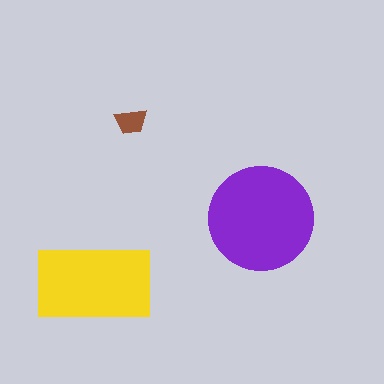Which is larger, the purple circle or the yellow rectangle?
The purple circle.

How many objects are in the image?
There are 3 objects in the image.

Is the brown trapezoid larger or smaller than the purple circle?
Smaller.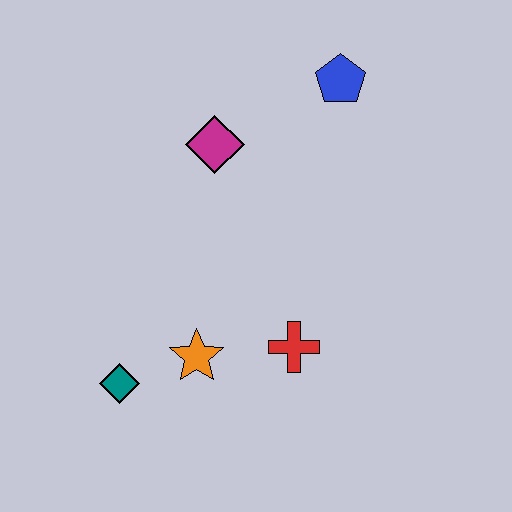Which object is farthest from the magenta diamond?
The teal diamond is farthest from the magenta diamond.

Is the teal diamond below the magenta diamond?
Yes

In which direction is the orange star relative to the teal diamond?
The orange star is to the right of the teal diamond.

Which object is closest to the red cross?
The orange star is closest to the red cross.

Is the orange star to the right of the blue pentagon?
No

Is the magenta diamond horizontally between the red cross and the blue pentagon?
No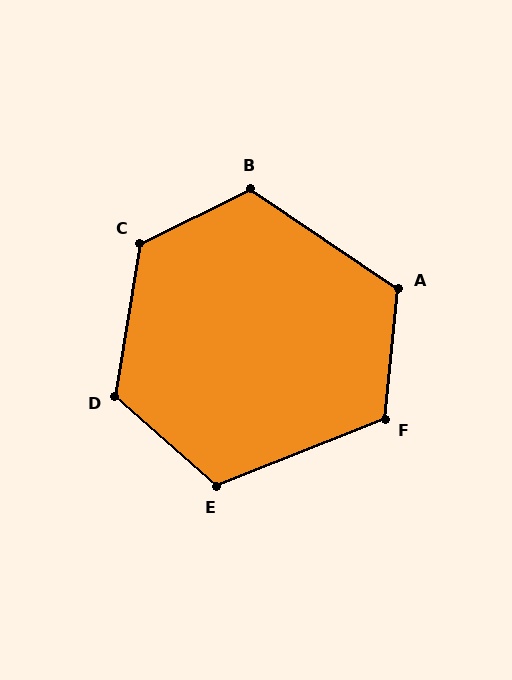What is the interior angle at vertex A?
Approximately 118 degrees (obtuse).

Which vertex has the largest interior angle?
C, at approximately 125 degrees.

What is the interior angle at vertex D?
Approximately 123 degrees (obtuse).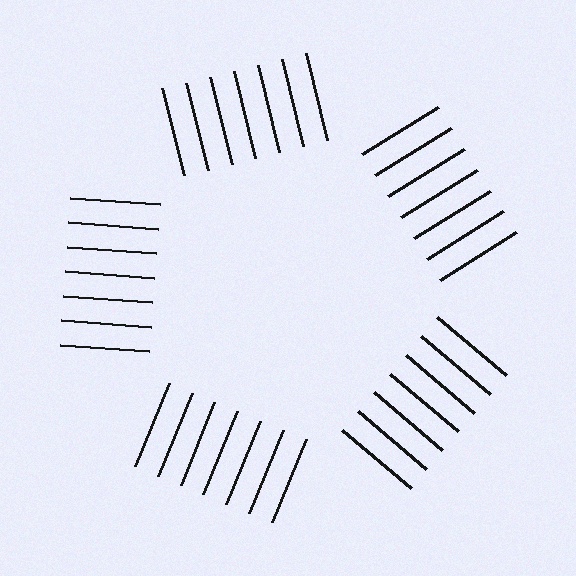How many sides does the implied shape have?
5 sides — the line-ends trace a pentagon.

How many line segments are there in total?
35 — 7 along each of the 5 edges.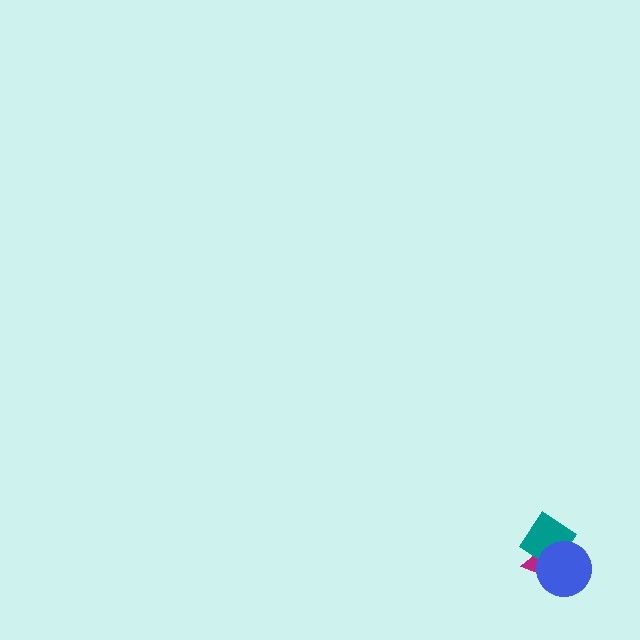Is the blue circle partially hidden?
No, no other shape covers it.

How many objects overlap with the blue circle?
2 objects overlap with the blue circle.